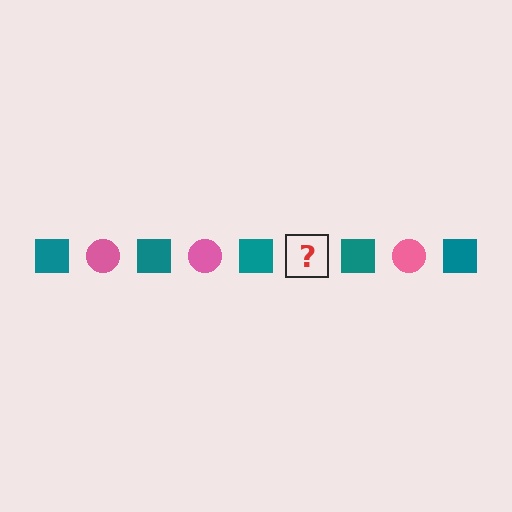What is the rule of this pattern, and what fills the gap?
The rule is that the pattern alternates between teal square and pink circle. The gap should be filled with a pink circle.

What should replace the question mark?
The question mark should be replaced with a pink circle.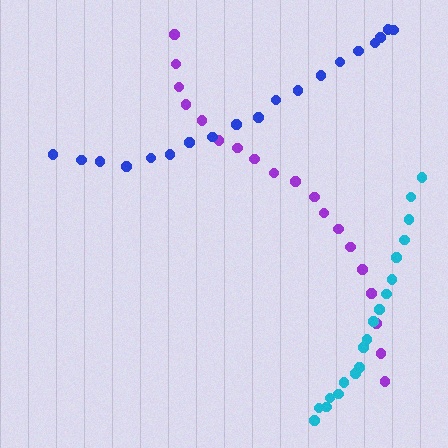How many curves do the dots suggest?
There are 3 distinct paths.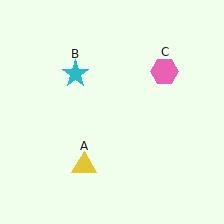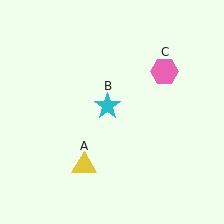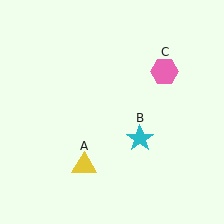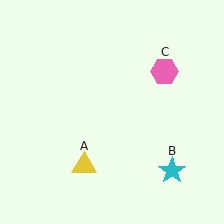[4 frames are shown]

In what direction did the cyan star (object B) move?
The cyan star (object B) moved down and to the right.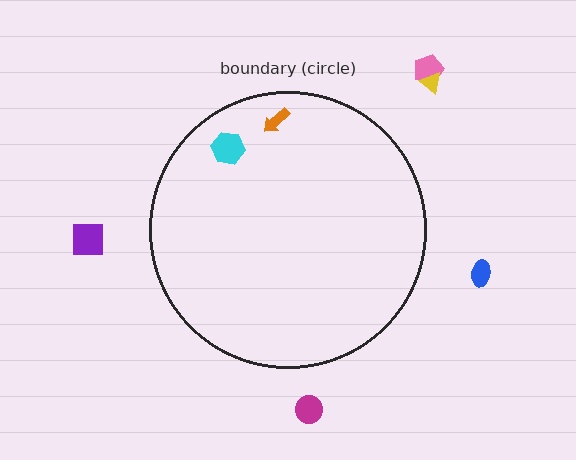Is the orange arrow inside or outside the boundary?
Inside.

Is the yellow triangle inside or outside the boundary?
Outside.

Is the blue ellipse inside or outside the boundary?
Outside.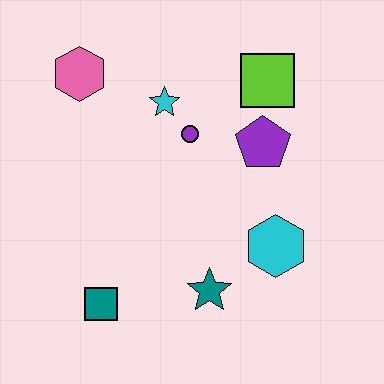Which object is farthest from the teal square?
The lime square is farthest from the teal square.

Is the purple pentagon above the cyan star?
No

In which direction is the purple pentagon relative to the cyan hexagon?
The purple pentagon is above the cyan hexagon.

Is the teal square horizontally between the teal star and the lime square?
No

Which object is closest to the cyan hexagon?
The teal star is closest to the cyan hexagon.